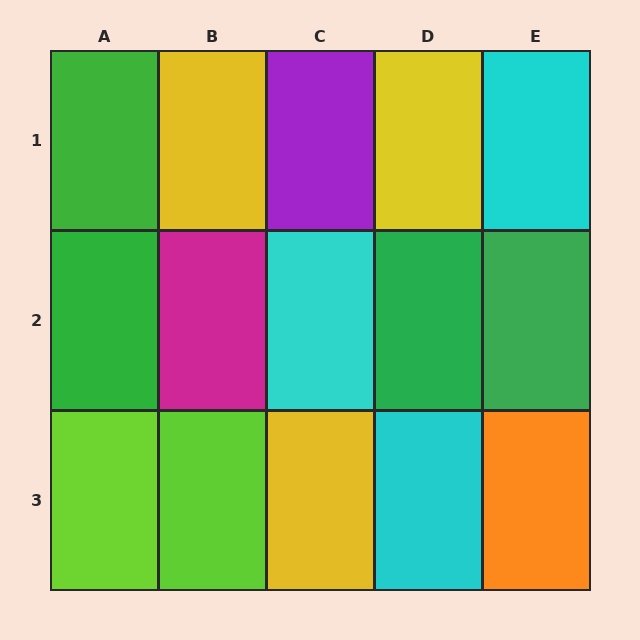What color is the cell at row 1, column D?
Yellow.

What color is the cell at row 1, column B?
Yellow.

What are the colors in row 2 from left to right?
Green, magenta, cyan, green, green.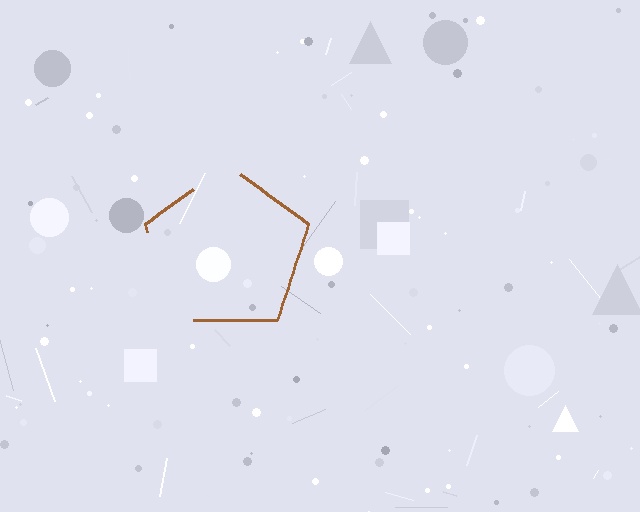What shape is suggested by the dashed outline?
The dashed outline suggests a pentagon.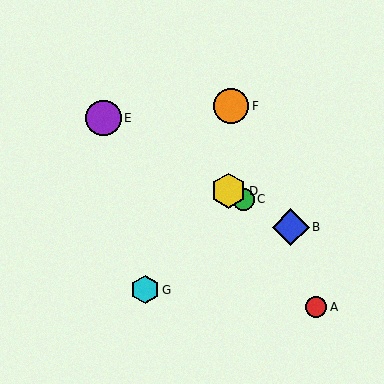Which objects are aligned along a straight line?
Objects B, C, D, E are aligned along a straight line.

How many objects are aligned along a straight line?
4 objects (B, C, D, E) are aligned along a straight line.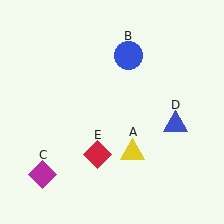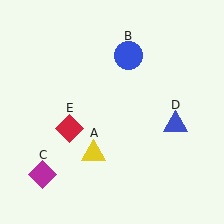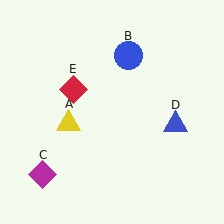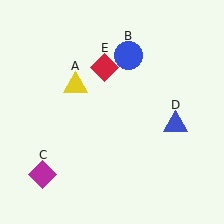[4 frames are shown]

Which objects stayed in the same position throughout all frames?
Blue circle (object B) and magenta diamond (object C) and blue triangle (object D) remained stationary.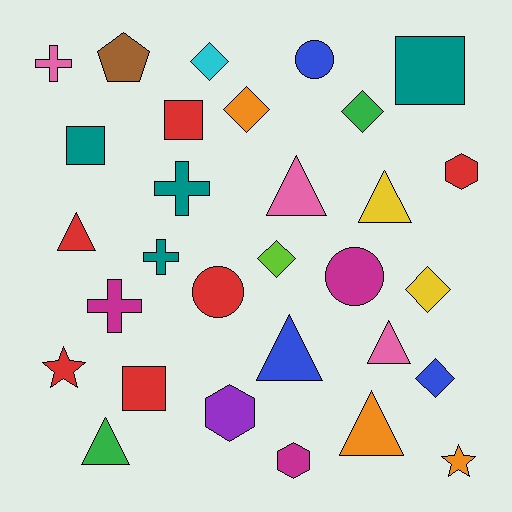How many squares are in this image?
There are 4 squares.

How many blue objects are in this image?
There are 3 blue objects.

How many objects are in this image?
There are 30 objects.